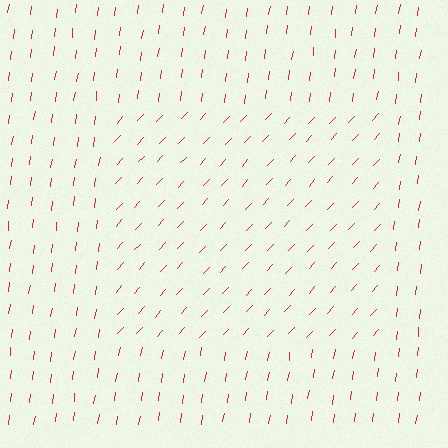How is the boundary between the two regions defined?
The boundary is defined purely by a change in line orientation (approximately 34 degrees difference). All lines are the same color and thickness.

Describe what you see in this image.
The image is filled with small red line segments. A rectangle region in the image has lines oriented differently from the surrounding lines, creating a visible texture boundary.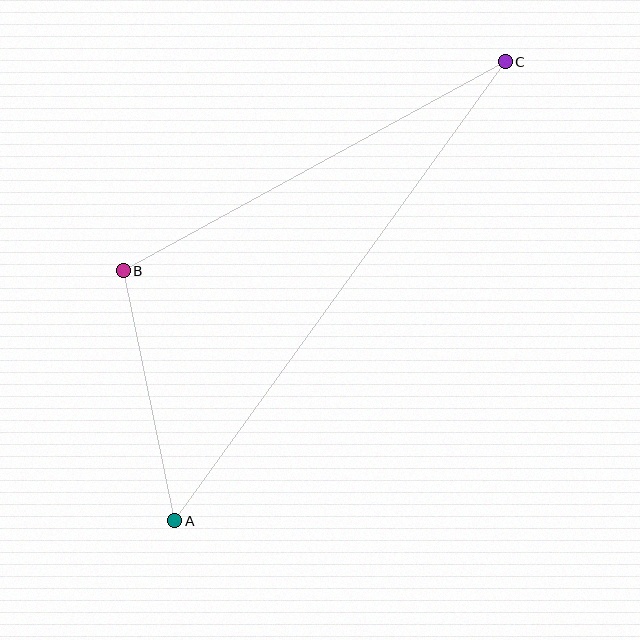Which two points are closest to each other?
Points A and B are closest to each other.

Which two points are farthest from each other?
Points A and C are farthest from each other.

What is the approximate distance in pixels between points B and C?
The distance between B and C is approximately 435 pixels.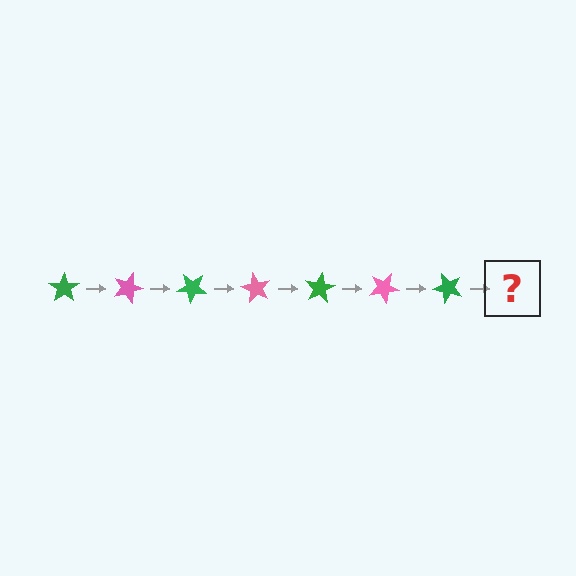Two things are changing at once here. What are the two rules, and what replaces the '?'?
The two rules are that it rotates 20 degrees each step and the color cycles through green and pink. The '?' should be a pink star, rotated 140 degrees from the start.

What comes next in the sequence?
The next element should be a pink star, rotated 140 degrees from the start.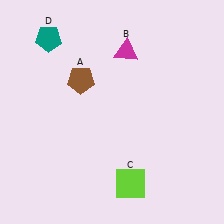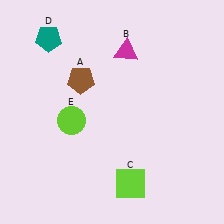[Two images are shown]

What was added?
A lime circle (E) was added in Image 2.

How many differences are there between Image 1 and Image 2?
There is 1 difference between the two images.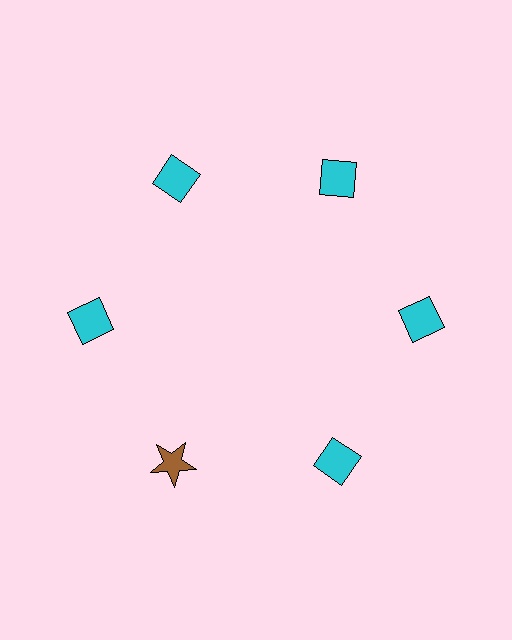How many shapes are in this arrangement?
There are 6 shapes arranged in a ring pattern.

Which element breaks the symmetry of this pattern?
The brown star at roughly the 7 o'clock position breaks the symmetry. All other shapes are cyan diamonds.